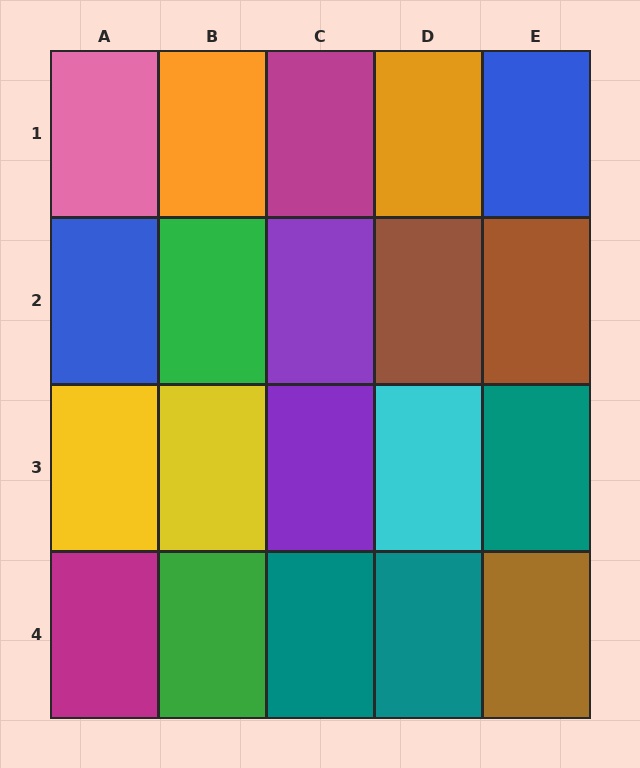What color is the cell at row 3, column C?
Purple.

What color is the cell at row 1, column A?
Pink.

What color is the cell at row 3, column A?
Yellow.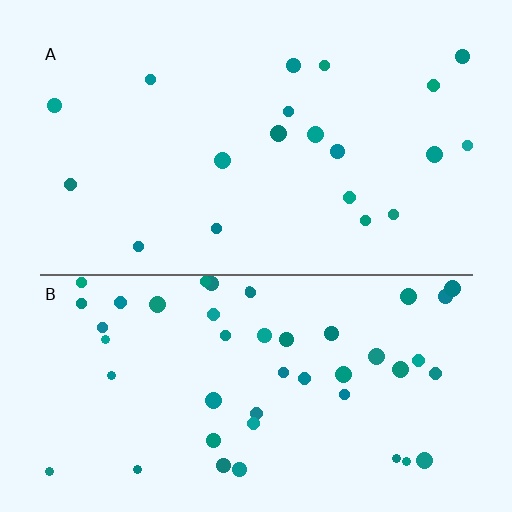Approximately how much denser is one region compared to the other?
Approximately 2.5× — region B over region A.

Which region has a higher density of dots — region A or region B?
B (the bottom).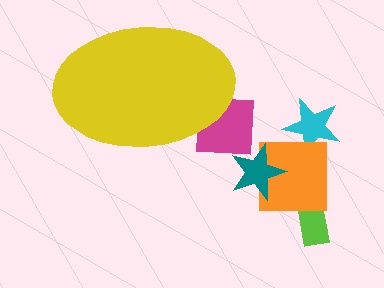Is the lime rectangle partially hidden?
No, the lime rectangle is fully visible.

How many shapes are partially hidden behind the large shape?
1 shape is partially hidden.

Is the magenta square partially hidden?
Yes, the magenta square is partially hidden behind the yellow ellipse.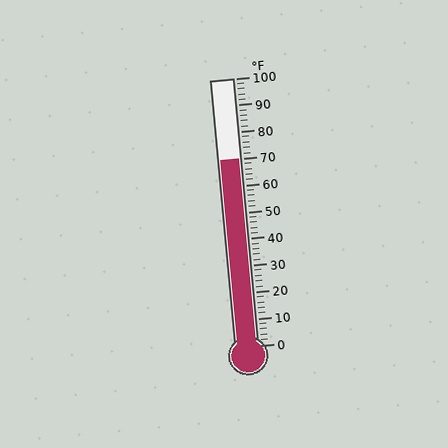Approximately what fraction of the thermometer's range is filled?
The thermometer is filled to approximately 70% of its range.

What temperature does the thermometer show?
The thermometer shows approximately 70°F.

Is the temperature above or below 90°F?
The temperature is below 90°F.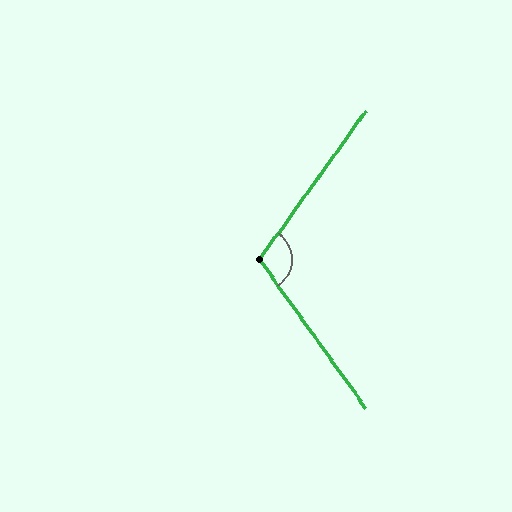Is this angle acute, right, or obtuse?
It is obtuse.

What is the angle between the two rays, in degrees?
Approximately 109 degrees.